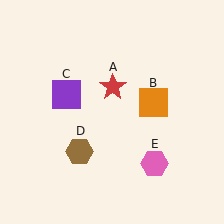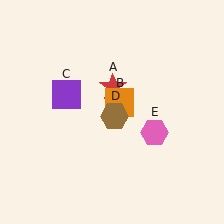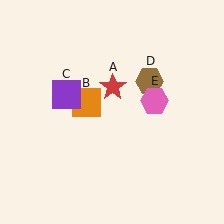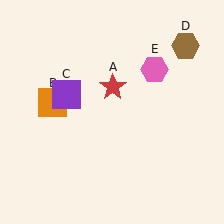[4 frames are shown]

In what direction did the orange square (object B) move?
The orange square (object B) moved left.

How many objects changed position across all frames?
3 objects changed position: orange square (object B), brown hexagon (object D), pink hexagon (object E).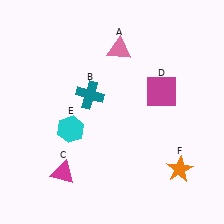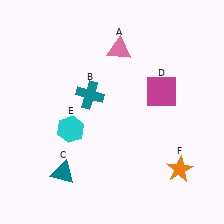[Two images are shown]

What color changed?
The triangle (C) changed from magenta in Image 1 to teal in Image 2.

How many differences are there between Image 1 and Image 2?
There is 1 difference between the two images.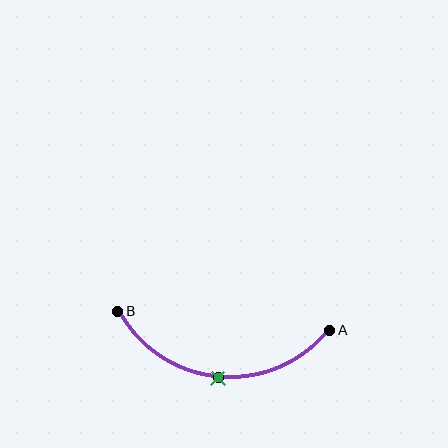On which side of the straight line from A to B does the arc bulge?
The arc bulges below the straight line connecting A and B.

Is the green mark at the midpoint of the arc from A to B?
Yes. The green mark lies on the arc at equal arc-length from both A and B — it is the arc midpoint.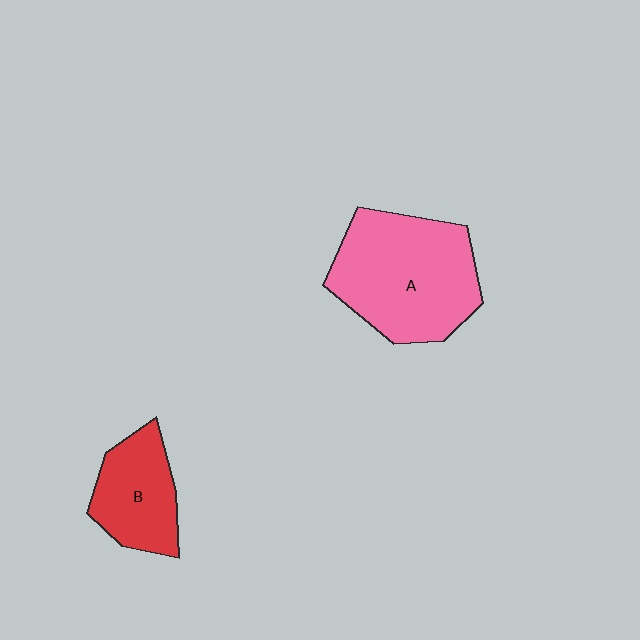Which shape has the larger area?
Shape A (pink).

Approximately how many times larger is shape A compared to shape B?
Approximately 1.8 times.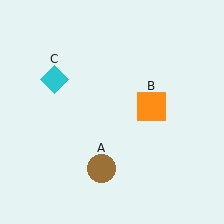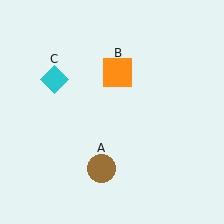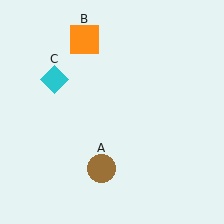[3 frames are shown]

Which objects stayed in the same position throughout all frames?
Brown circle (object A) and cyan diamond (object C) remained stationary.